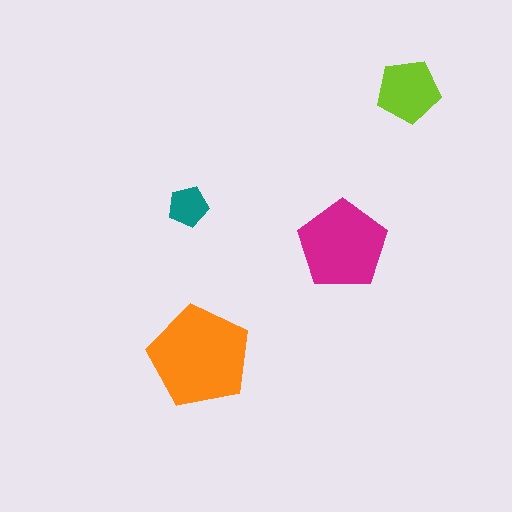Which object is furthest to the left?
The teal pentagon is leftmost.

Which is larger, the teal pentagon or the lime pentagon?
The lime one.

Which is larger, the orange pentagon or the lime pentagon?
The orange one.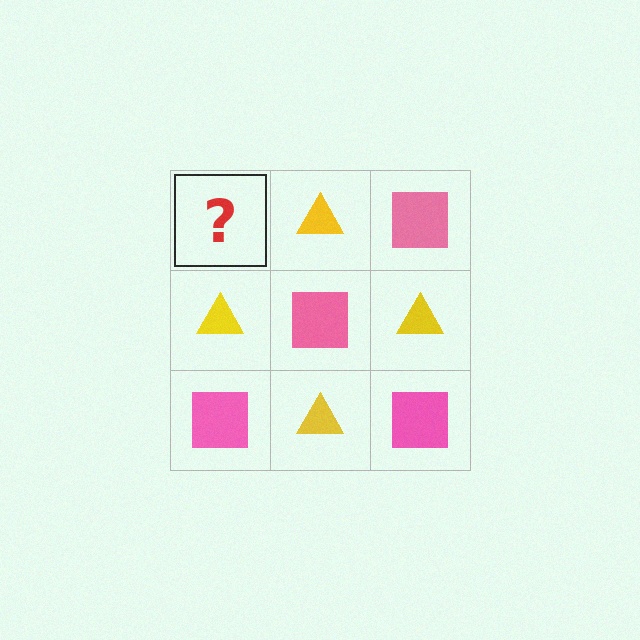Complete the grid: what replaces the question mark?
The question mark should be replaced with a pink square.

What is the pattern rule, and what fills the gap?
The rule is that it alternates pink square and yellow triangle in a checkerboard pattern. The gap should be filled with a pink square.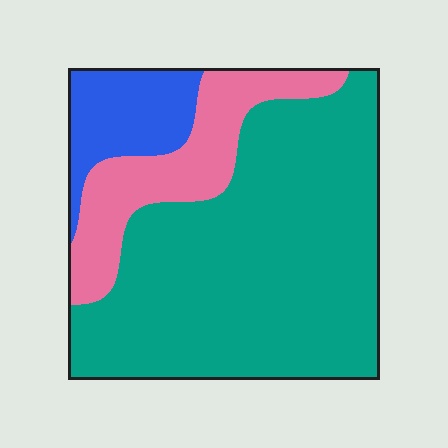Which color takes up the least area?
Blue, at roughly 15%.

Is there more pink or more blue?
Pink.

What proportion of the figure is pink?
Pink takes up about one fifth (1/5) of the figure.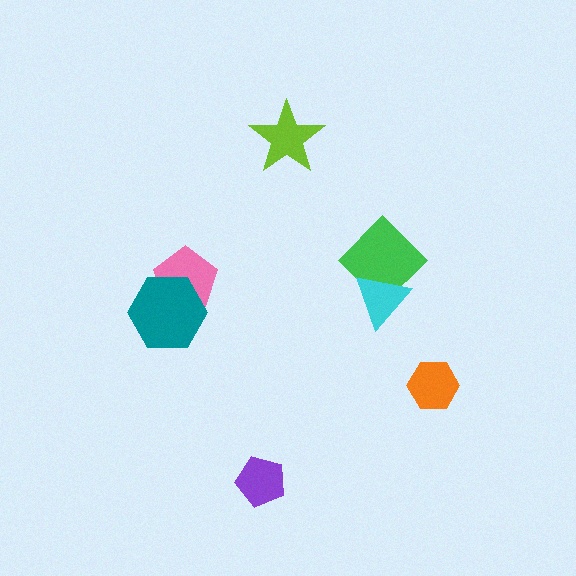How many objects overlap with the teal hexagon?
1 object overlaps with the teal hexagon.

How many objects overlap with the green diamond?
1 object overlaps with the green diamond.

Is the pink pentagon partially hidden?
Yes, it is partially covered by another shape.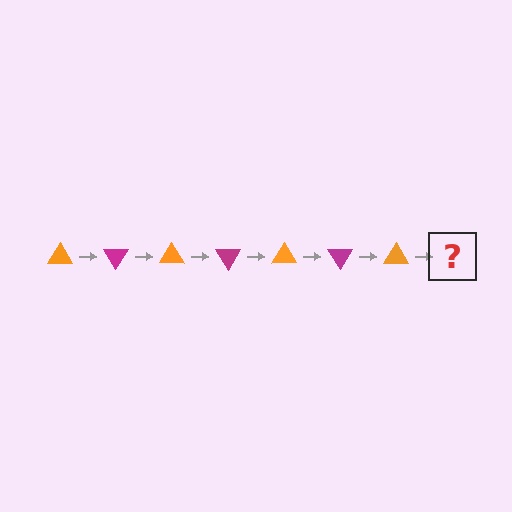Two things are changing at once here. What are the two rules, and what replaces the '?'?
The two rules are that it rotates 60 degrees each step and the color cycles through orange and magenta. The '?' should be a magenta triangle, rotated 420 degrees from the start.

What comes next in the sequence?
The next element should be a magenta triangle, rotated 420 degrees from the start.